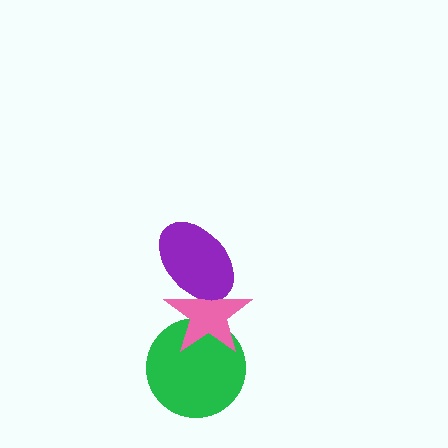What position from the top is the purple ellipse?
The purple ellipse is 1st from the top.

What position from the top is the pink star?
The pink star is 2nd from the top.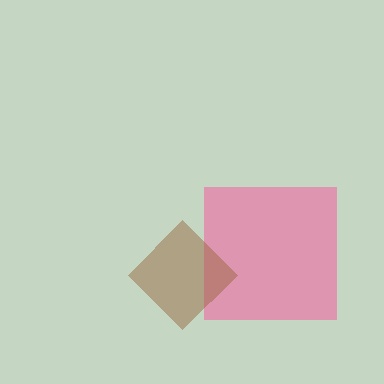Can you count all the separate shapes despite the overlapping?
Yes, there are 2 separate shapes.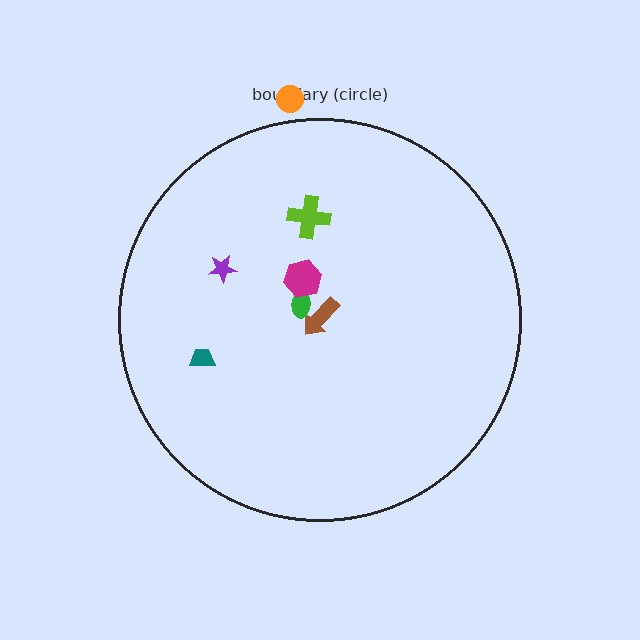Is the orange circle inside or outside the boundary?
Outside.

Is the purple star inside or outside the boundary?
Inside.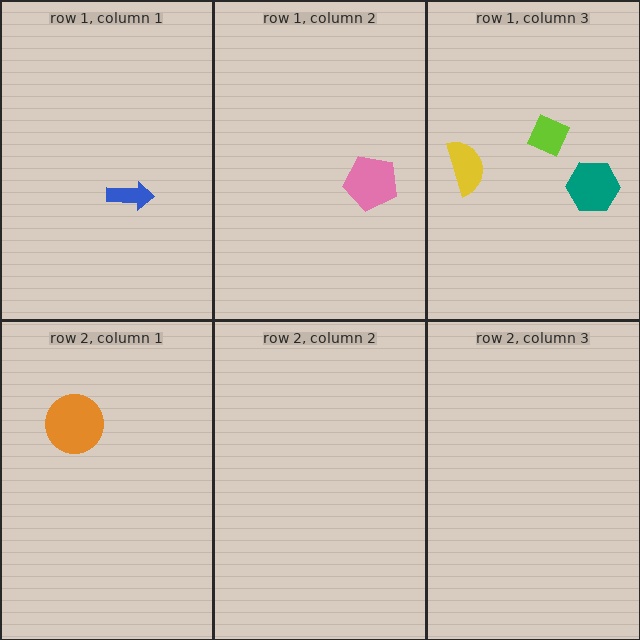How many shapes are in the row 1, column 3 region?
3.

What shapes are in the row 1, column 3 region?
The lime diamond, the yellow semicircle, the teal hexagon.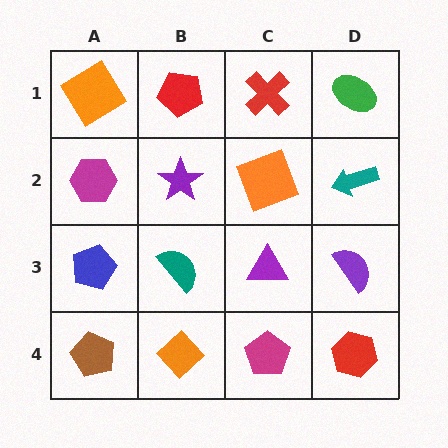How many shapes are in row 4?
4 shapes.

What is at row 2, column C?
An orange square.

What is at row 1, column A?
An orange diamond.